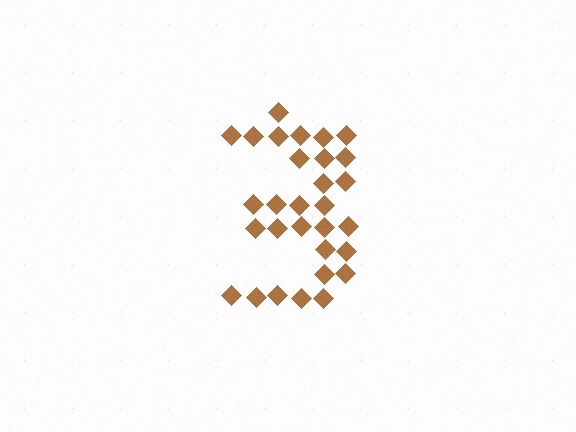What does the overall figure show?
The overall figure shows the digit 3.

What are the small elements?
The small elements are diamonds.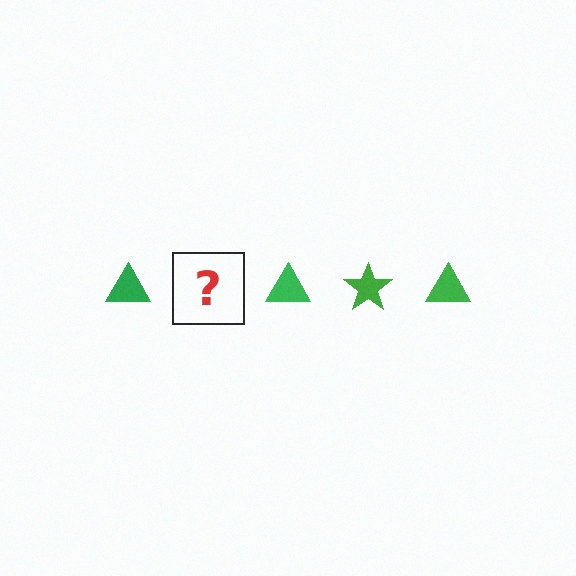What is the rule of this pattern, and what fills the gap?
The rule is that the pattern cycles through triangle, star shapes in green. The gap should be filled with a green star.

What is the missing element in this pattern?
The missing element is a green star.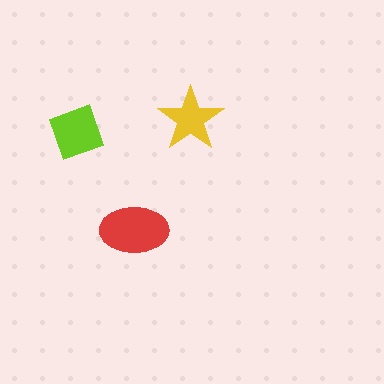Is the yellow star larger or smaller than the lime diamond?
Smaller.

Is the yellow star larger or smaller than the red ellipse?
Smaller.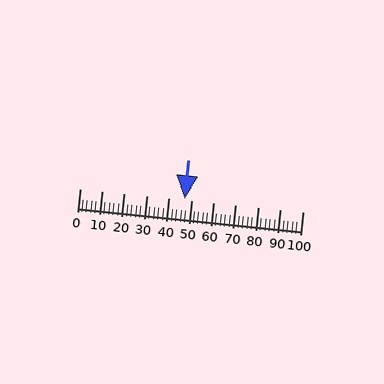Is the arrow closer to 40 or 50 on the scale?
The arrow is closer to 50.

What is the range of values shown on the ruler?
The ruler shows values from 0 to 100.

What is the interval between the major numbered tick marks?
The major tick marks are spaced 10 units apart.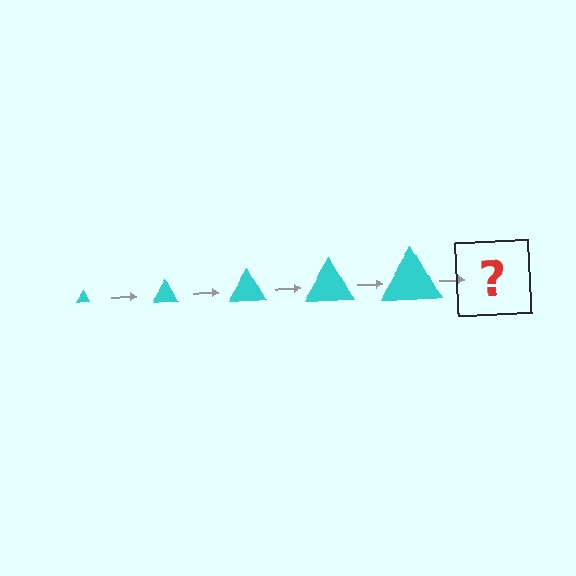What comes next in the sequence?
The next element should be a cyan triangle, larger than the previous one.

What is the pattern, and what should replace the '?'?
The pattern is that the triangle gets progressively larger each step. The '?' should be a cyan triangle, larger than the previous one.